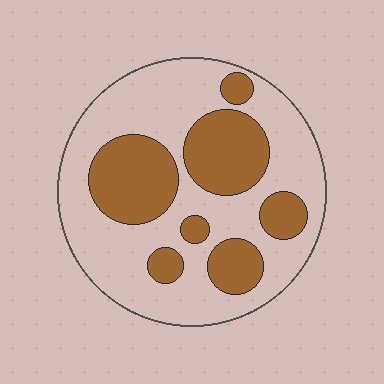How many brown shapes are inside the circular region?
7.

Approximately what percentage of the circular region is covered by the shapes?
Approximately 35%.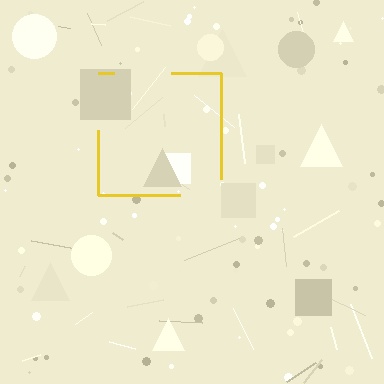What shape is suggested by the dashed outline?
The dashed outline suggests a square.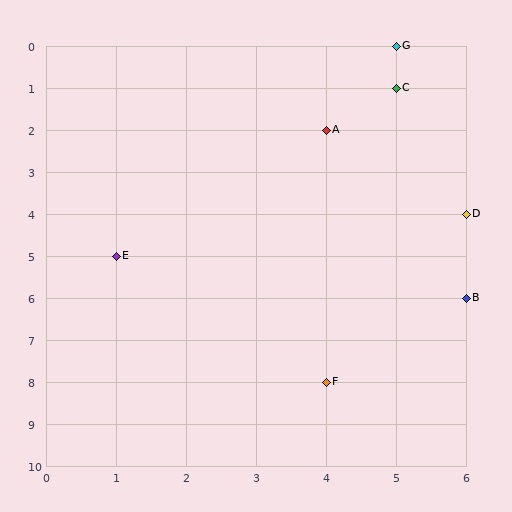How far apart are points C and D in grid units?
Points C and D are 1 column and 3 rows apart (about 3.2 grid units diagonally).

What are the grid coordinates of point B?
Point B is at grid coordinates (6, 6).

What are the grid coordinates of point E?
Point E is at grid coordinates (1, 5).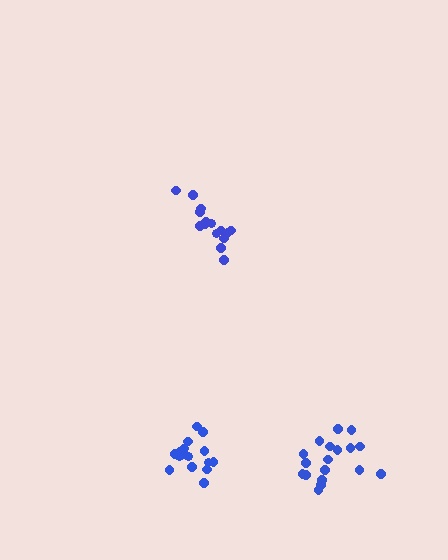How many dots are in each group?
Group 1: 15 dots, Group 2: 18 dots, Group 3: 16 dots (49 total).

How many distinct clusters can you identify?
There are 3 distinct clusters.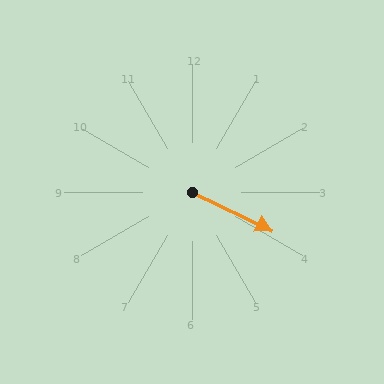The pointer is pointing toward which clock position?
Roughly 4 o'clock.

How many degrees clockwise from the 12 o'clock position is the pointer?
Approximately 116 degrees.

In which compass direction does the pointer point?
Southeast.